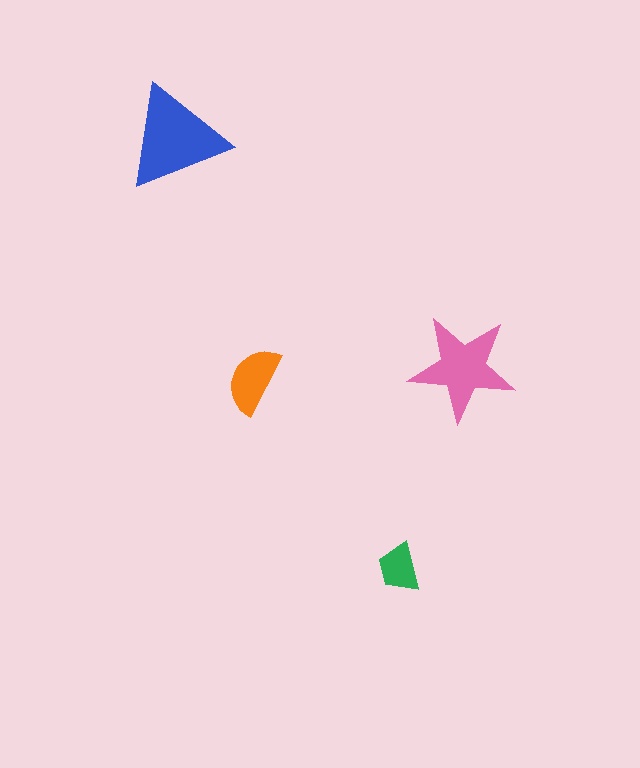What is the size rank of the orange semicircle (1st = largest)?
3rd.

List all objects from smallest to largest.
The green trapezoid, the orange semicircle, the pink star, the blue triangle.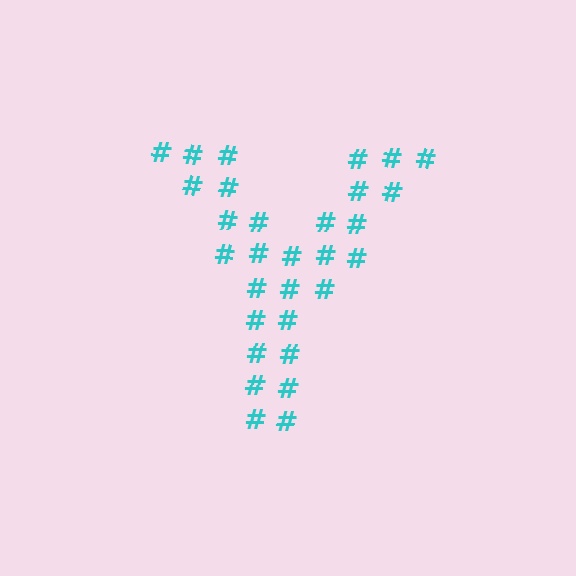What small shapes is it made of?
It is made of small hash symbols.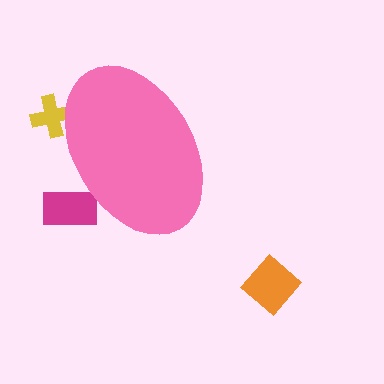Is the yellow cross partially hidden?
Yes, the yellow cross is partially hidden behind the pink ellipse.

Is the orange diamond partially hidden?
No, the orange diamond is fully visible.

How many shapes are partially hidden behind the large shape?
2 shapes are partially hidden.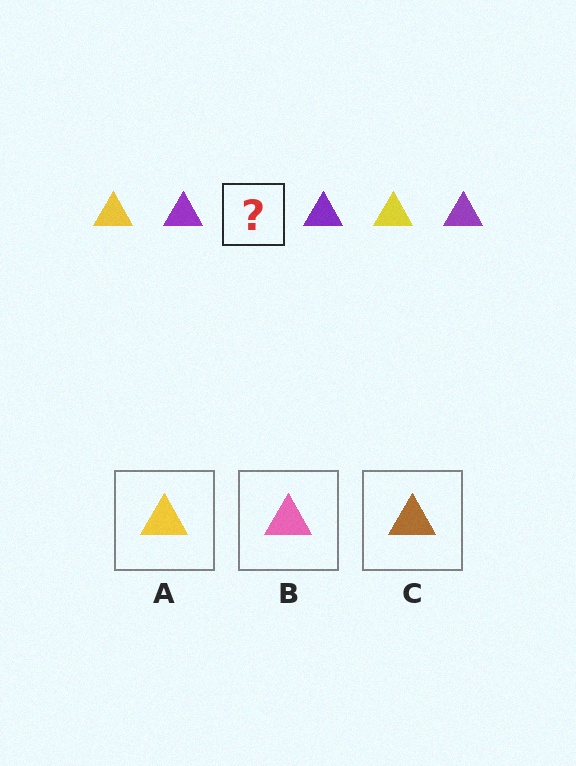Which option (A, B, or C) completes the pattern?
A.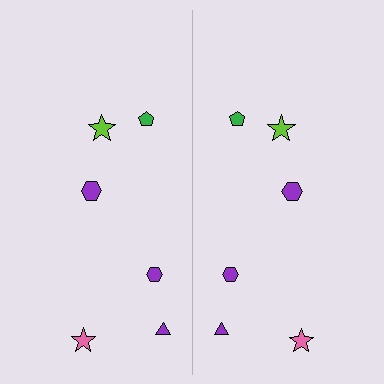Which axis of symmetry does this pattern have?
The pattern has a vertical axis of symmetry running through the center of the image.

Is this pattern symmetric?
Yes, this pattern has bilateral (reflection) symmetry.